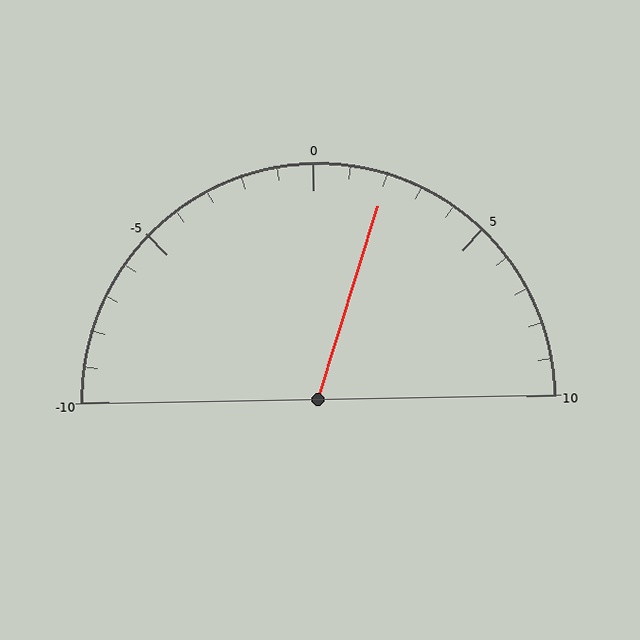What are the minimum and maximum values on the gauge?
The gauge ranges from -10 to 10.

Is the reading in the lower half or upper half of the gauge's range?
The reading is in the upper half of the range (-10 to 10).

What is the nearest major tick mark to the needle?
The nearest major tick mark is 0.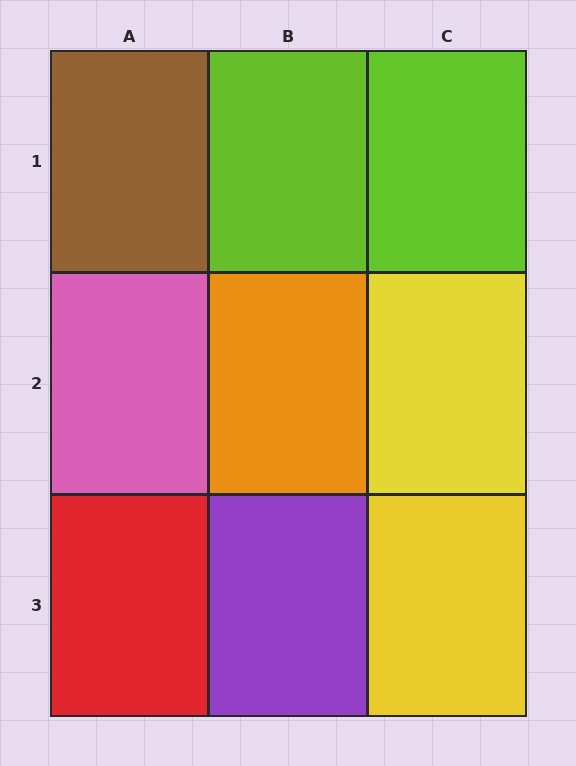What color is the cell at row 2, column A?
Pink.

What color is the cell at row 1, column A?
Brown.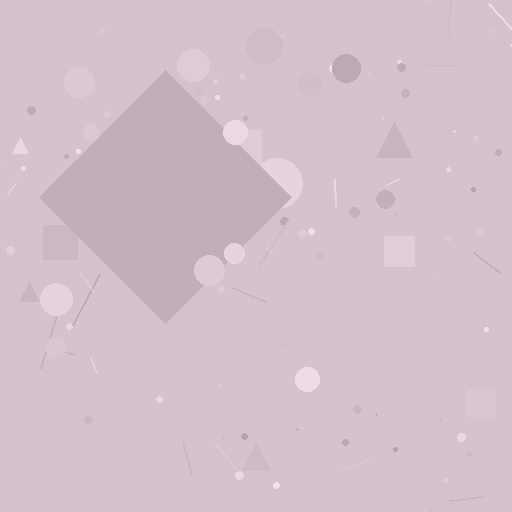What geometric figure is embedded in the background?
A diamond is embedded in the background.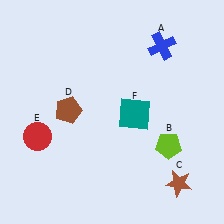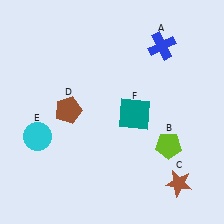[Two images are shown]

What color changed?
The circle (E) changed from red in Image 1 to cyan in Image 2.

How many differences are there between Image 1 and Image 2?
There is 1 difference between the two images.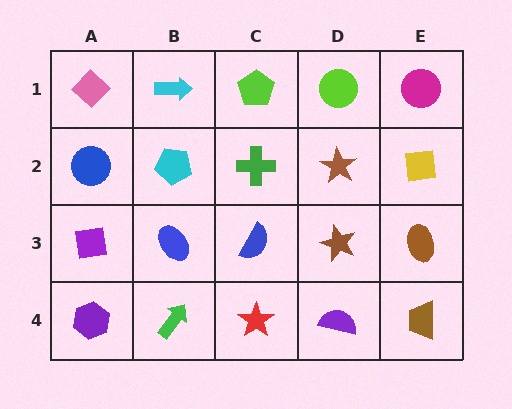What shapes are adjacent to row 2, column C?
A lime pentagon (row 1, column C), a blue semicircle (row 3, column C), a cyan pentagon (row 2, column B), a brown star (row 2, column D).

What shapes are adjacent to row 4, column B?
A blue ellipse (row 3, column B), a purple hexagon (row 4, column A), a red star (row 4, column C).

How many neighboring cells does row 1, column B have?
3.